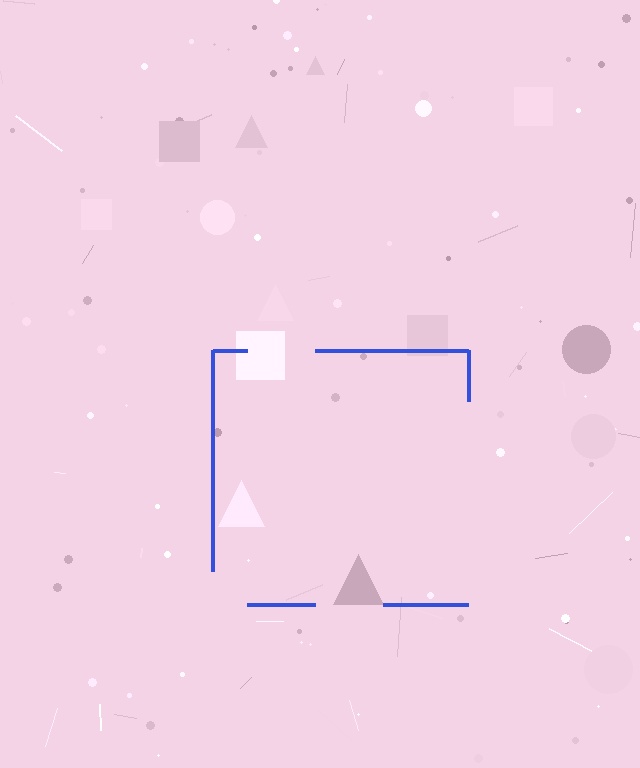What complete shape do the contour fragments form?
The contour fragments form a square.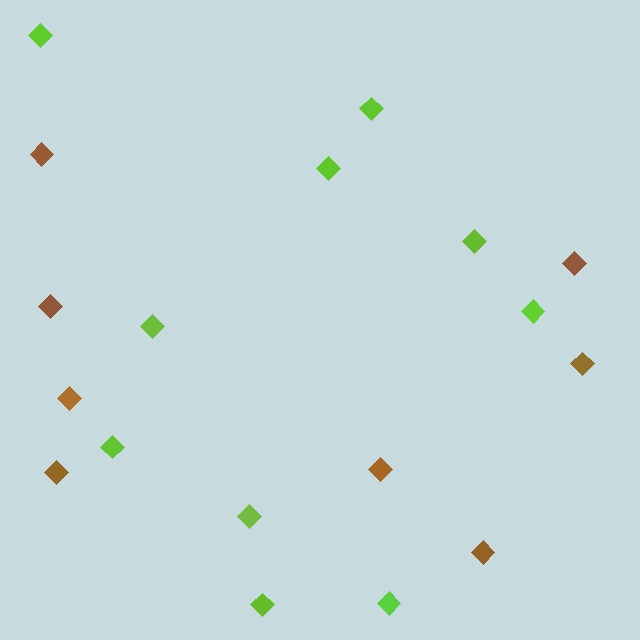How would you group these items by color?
There are 2 groups: one group of lime diamonds (10) and one group of brown diamonds (8).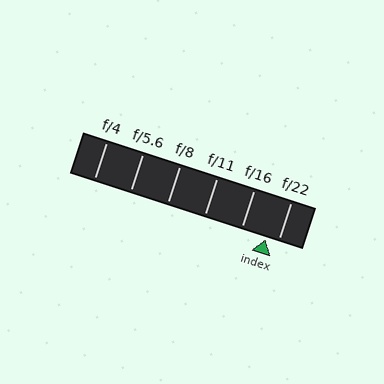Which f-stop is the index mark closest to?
The index mark is closest to f/22.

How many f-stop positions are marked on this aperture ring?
There are 6 f-stop positions marked.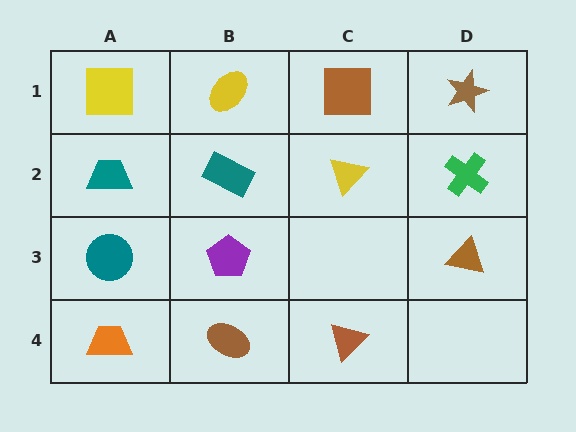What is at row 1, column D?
A brown star.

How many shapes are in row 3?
3 shapes.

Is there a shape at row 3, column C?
No, that cell is empty.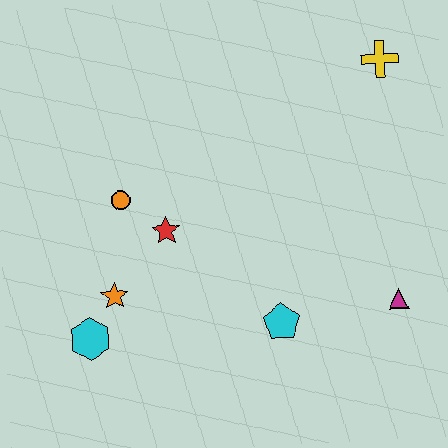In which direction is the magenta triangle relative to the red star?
The magenta triangle is to the right of the red star.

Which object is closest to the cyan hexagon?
The orange star is closest to the cyan hexagon.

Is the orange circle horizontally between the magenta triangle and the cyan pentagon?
No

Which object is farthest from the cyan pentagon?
The yellow cross is farthest from the cyan pentagon.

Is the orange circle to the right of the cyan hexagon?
Yes